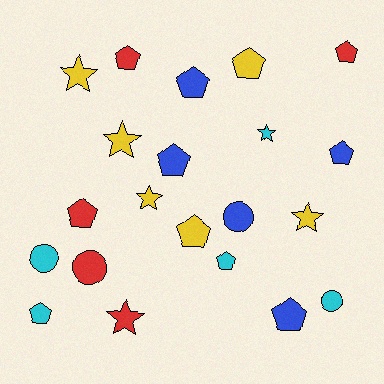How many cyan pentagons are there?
There are 2 cyan pentagons.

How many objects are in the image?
There are 21 objects.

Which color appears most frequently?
Yellow, with 6 objects.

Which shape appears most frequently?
Pentagon, with 11 objects.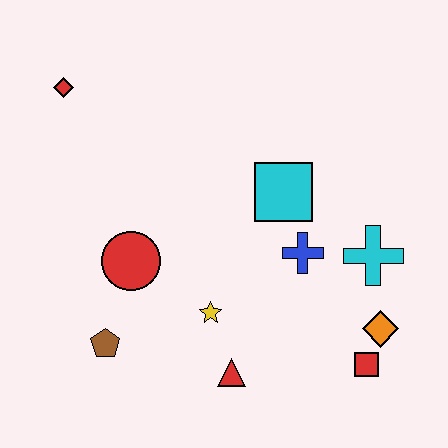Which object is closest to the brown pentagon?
The red circle is closest to the brown pentagon.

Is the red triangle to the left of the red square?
Yes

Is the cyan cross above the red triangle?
Yes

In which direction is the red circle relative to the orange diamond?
The red circle is to the left of the orange diamond.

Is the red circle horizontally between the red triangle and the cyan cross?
No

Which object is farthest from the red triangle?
The red diamond is farthest from the red triangle.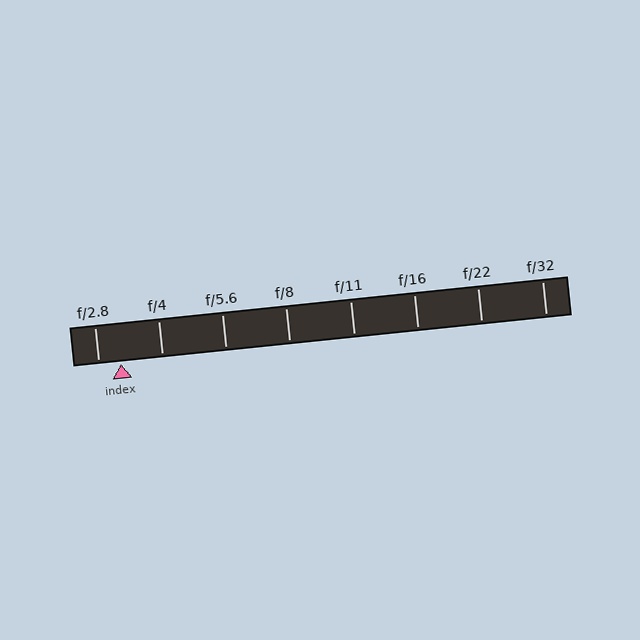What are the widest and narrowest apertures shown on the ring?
The widest aperture shown is f/2.8 and the narrowest is f/32.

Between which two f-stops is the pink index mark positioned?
The index mark is between f/2.8 and f/4.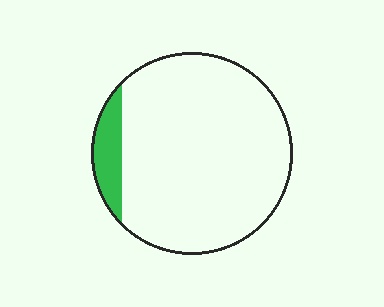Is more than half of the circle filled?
No.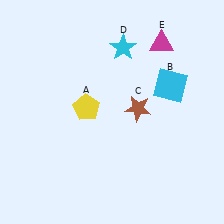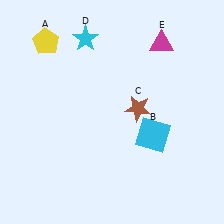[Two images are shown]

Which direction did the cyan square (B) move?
The cyan square (B) moved down.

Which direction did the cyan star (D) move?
The cyan star (D) moved left.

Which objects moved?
The objects that moved are: the yellow pentagon (A), the cyan square (B), the cyan star (D).